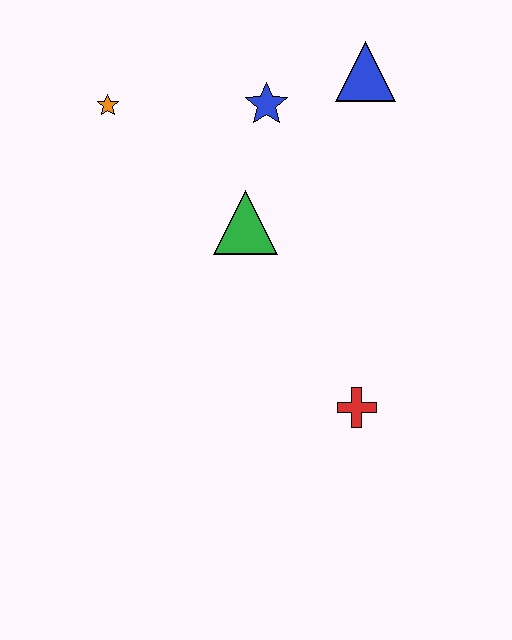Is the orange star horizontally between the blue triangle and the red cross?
No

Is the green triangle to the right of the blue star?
No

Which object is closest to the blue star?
The blue triangle is closest to the blue star.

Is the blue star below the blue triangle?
Yes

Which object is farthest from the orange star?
The red cross is farthest from the orange star.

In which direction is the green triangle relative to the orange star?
The green triangle is to the right of the orange star.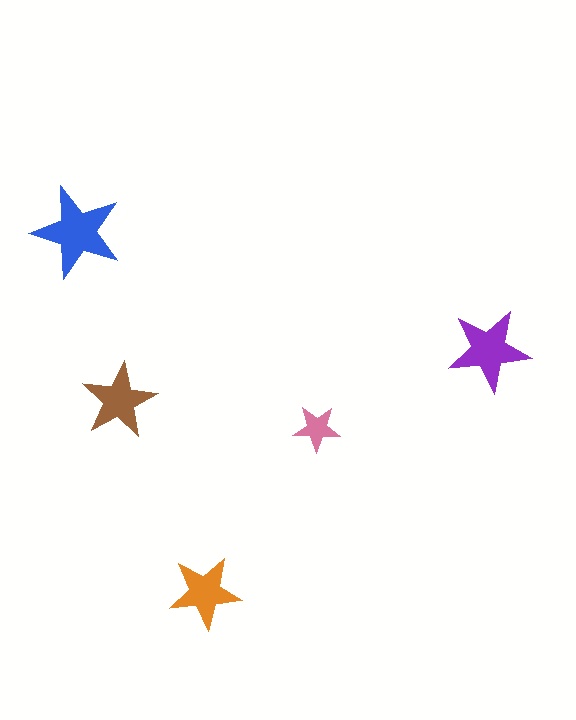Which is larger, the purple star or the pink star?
The purple one.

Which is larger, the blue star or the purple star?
The blue one.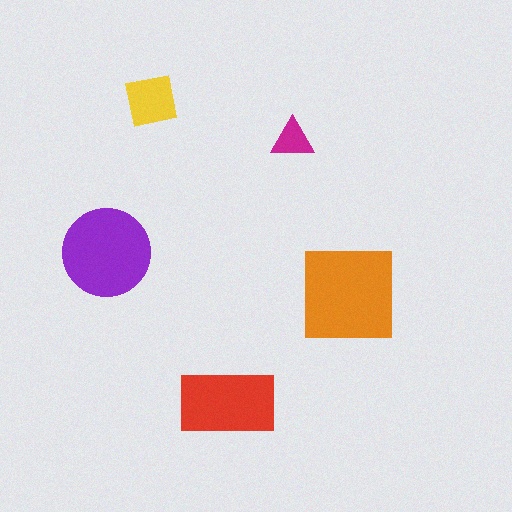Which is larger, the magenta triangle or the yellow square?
The yellow square.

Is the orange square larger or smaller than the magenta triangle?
Larger.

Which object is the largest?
The orange square.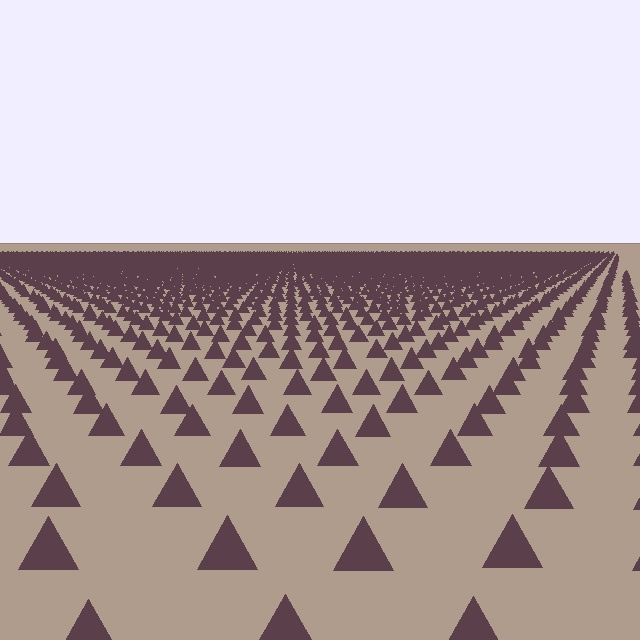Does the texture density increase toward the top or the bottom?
Density increases toward the top.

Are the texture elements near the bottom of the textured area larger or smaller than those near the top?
Larger. Near the bottom, elements are closer to the viewer and appear at a bigger on-screen size.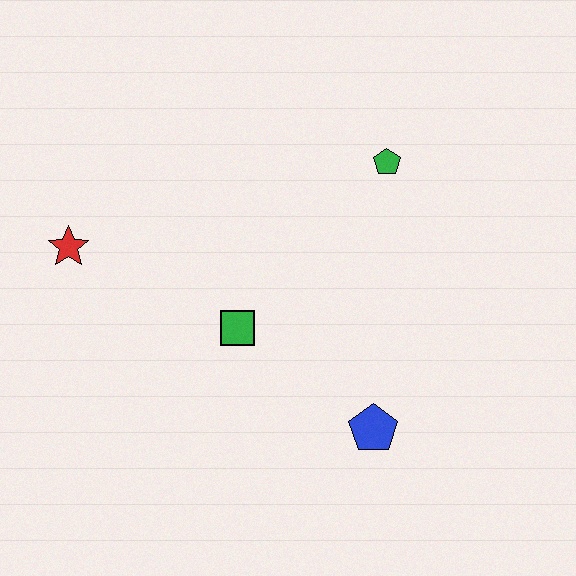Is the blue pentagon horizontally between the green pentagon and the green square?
Yes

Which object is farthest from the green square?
The green pentagon is farthest from the green square.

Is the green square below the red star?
Yes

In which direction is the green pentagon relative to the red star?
The green pentagon is to the right of the red star.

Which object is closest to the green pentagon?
The green square is closest to the green pentagon.